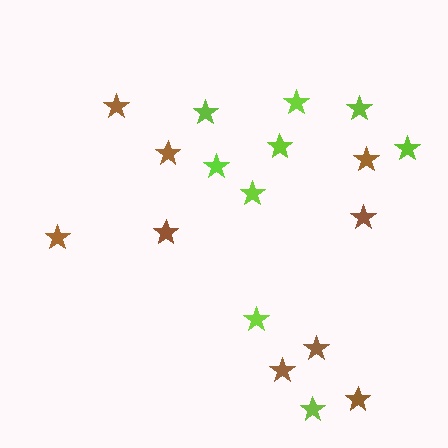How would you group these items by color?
There are 2 groups: one group of lime stars (9) and one group of brown stars (9).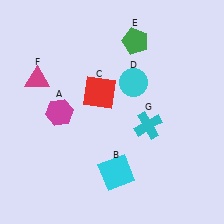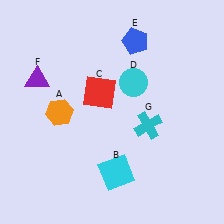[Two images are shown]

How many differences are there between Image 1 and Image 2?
There are 3 differences between the two images.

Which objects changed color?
A changed from magenta to orange. E changed from green to blue. F changed from magenta to purple.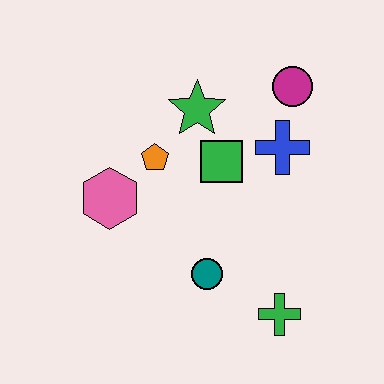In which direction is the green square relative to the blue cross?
The green square is to the left of the blue cross.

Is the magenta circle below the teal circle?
No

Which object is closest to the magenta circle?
The blue cross is closest to the magenta circle.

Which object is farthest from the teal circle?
The magenta circle is farthest from the teal circle.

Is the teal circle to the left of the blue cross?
Yes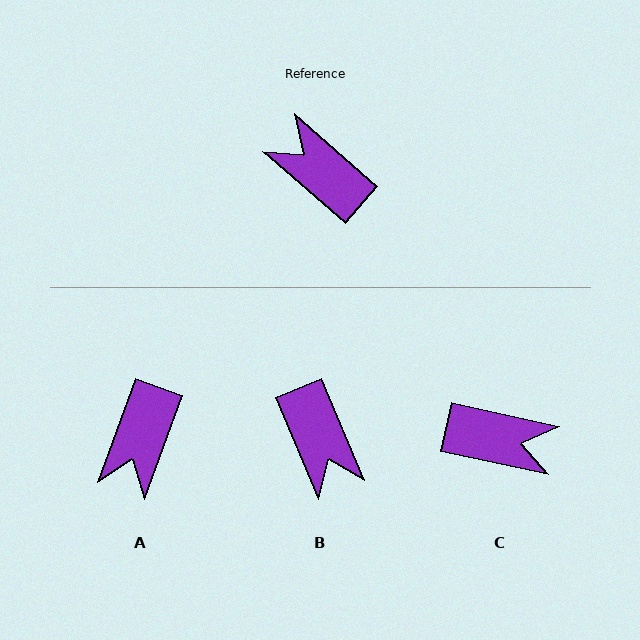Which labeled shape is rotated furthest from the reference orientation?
B, about 154 degrees away.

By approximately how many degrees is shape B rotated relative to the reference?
Approximately 154 degrees counter-clockwise.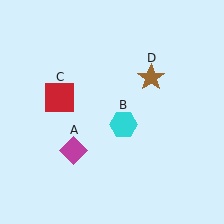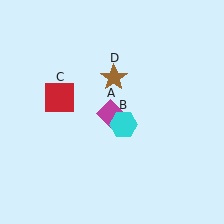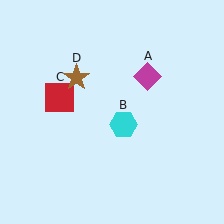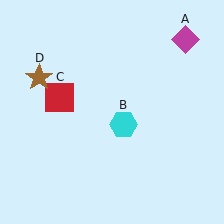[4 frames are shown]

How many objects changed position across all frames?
2 objects changed position: magenta diamond (object A), brown star (object D).